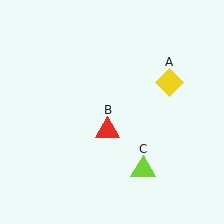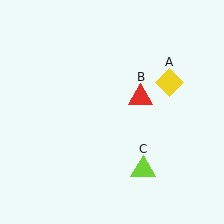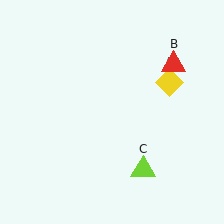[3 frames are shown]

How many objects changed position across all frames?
1 object changed position: red triangle (object B).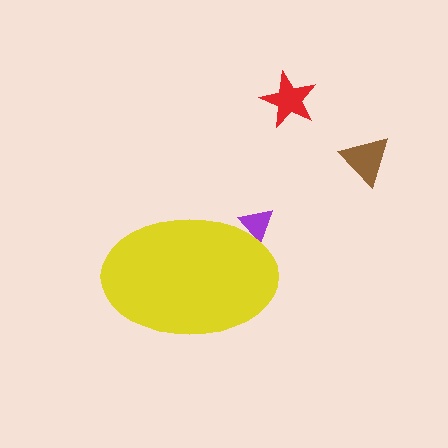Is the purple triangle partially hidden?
Yes, the purple triangle is partially hidden behind the yellow ellipse.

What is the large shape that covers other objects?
A yellow ellipse.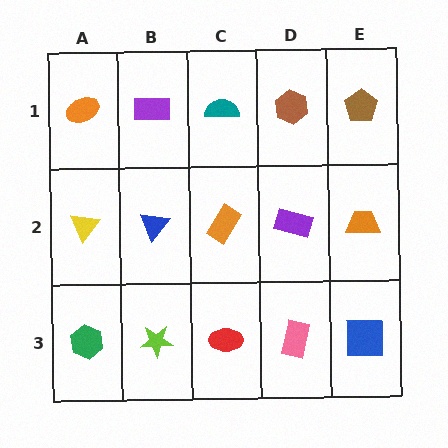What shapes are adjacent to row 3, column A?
A yellow triangle (row 2, column A), a lime star (row 3, column B).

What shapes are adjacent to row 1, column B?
A blue triangle (row 2, column B), an orange ellipse (row 1, column A), a teal semicircle (row 1, column C).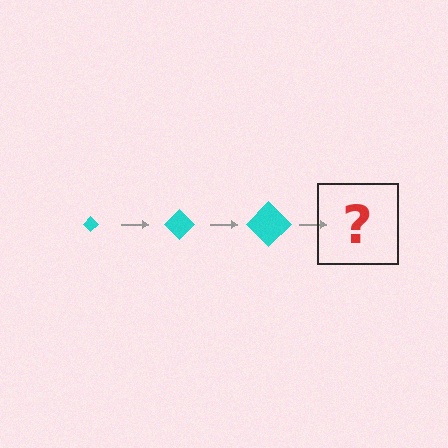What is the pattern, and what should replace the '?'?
The pattern is that the diamond gets progressively larger each step. The '?' should be a cyan diamond, larger than the previous one.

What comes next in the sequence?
The next element should be a cyan diamond, larger than the previous one.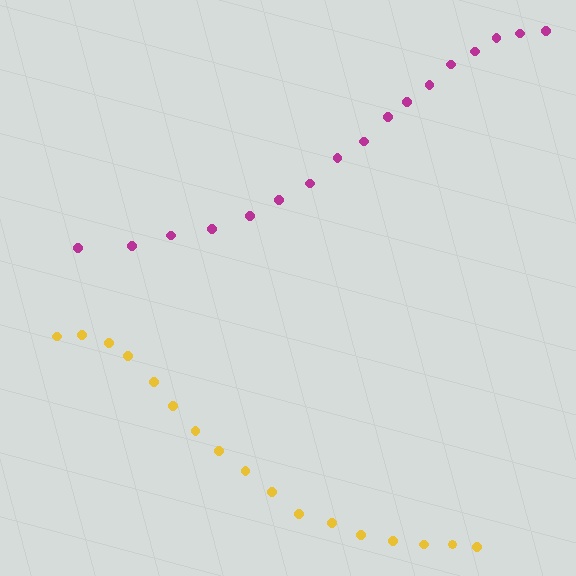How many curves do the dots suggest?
There are 2 distinct paths.